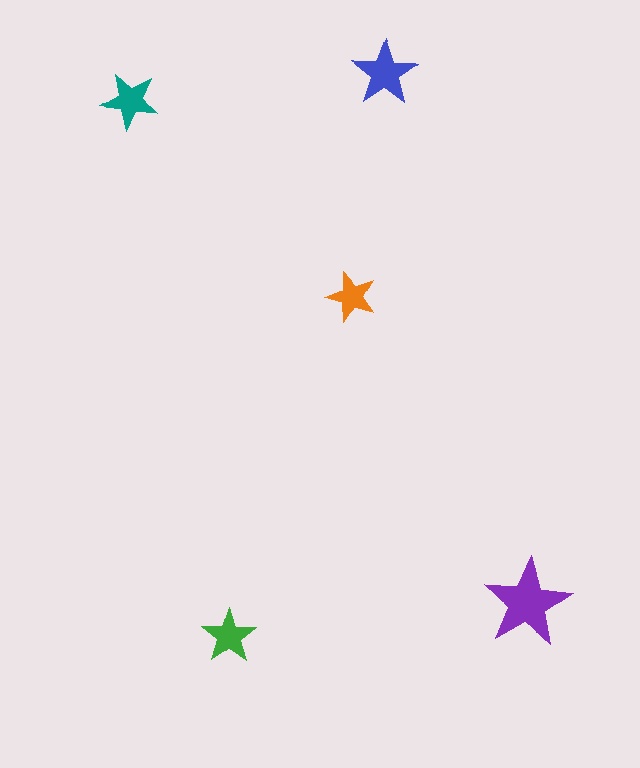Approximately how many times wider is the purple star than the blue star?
About 1.5 times wider.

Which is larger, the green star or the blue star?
The blue one.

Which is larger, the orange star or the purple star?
The purple one.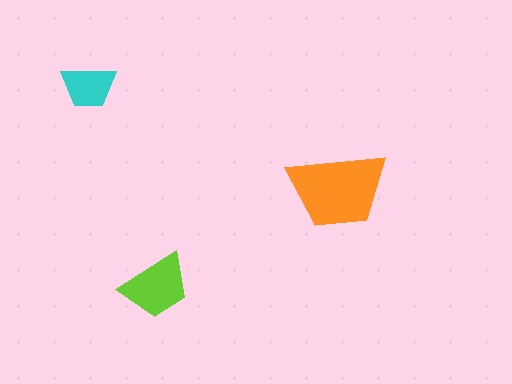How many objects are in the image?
There are 3 objects in the image.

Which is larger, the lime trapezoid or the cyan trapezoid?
The lime one.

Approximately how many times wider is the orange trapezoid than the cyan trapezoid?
About 2 times wider.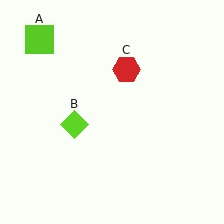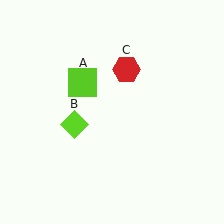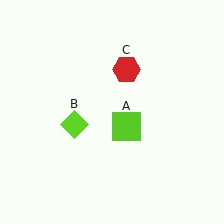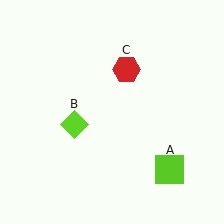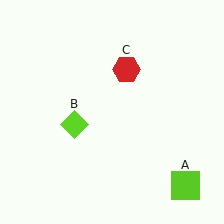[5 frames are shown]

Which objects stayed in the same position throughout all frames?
Lime diamond (object B) and red hexagon (object C) remained stationary.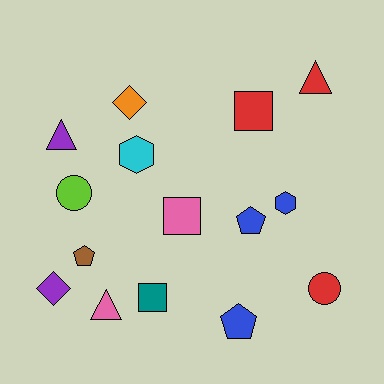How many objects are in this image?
There are 15 objects.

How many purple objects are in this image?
There are 2 purple objects.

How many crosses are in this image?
There are no crosses.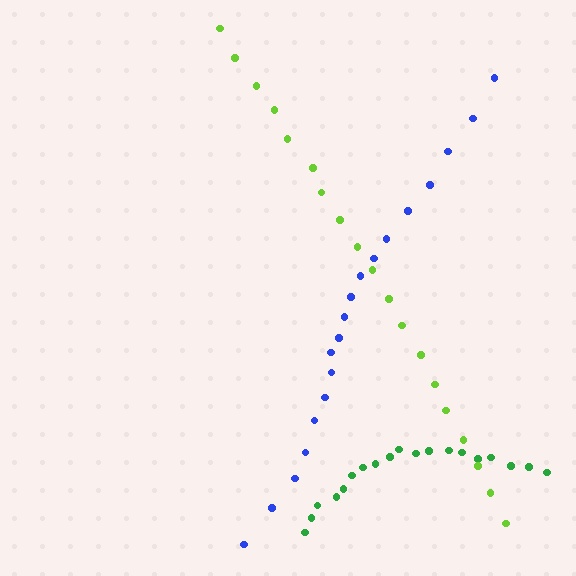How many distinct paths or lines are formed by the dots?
There are 3 distinct paths.